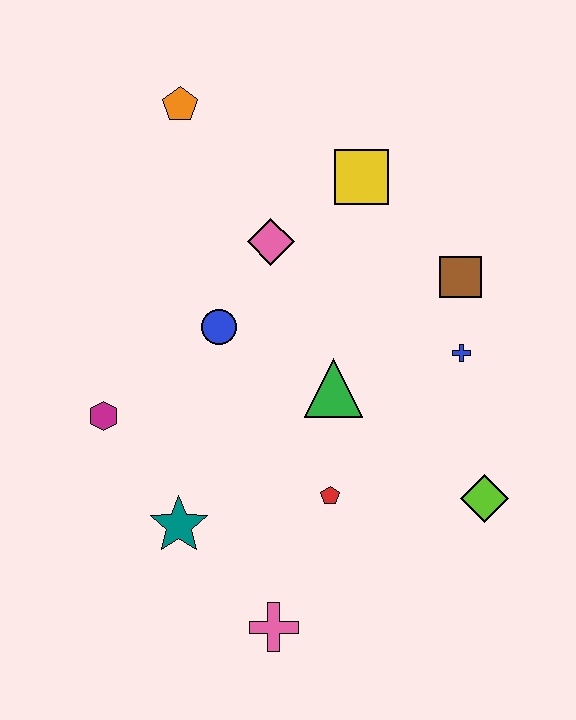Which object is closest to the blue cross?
The brown square is closest to the blue cross.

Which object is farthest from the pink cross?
The orange pentagon is farthest from the pink cross.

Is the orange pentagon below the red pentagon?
No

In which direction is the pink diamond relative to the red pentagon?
The pink diamond is above the red pentagon.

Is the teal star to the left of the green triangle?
Yes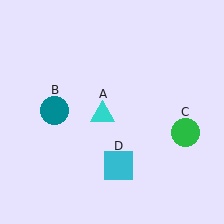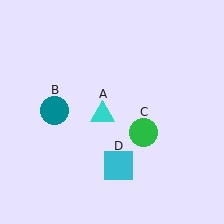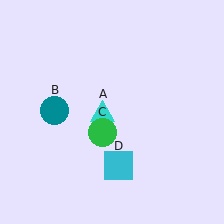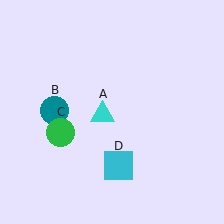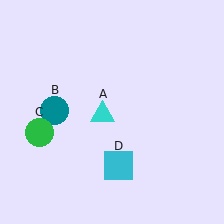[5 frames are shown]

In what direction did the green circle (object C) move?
The green circle (object C) moved left.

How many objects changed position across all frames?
1 object changed position: green circle (object C).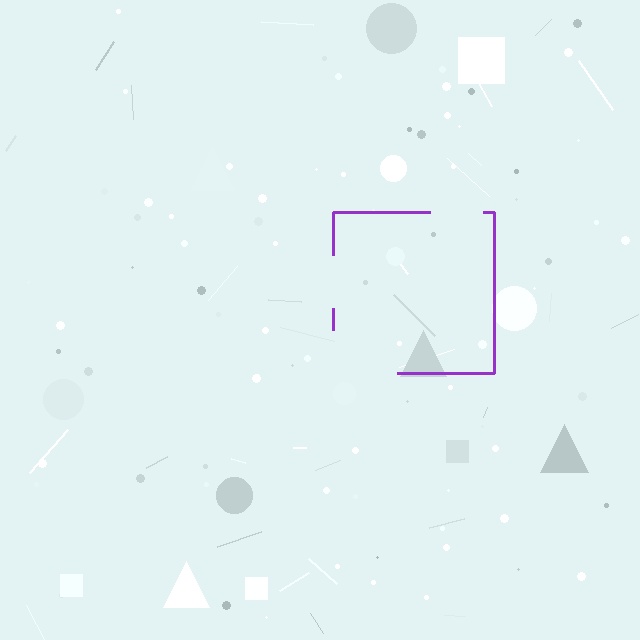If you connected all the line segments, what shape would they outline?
They would outline a square.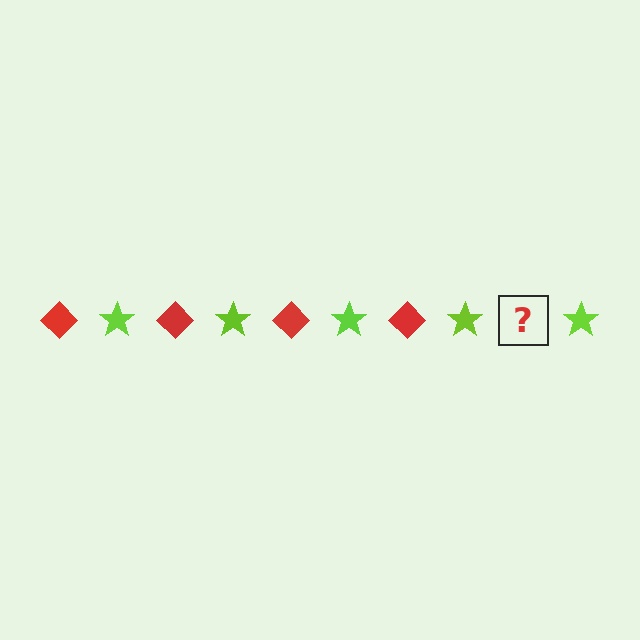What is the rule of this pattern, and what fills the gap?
The rule is that the pattern alternates between red diamond and lime star. The gap should be filled with a red diamond.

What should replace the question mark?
The question mark should be replaced with a red diamond.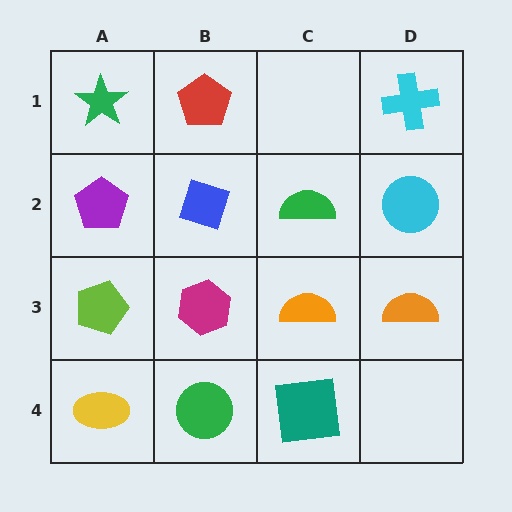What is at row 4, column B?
A green circle.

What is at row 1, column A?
A green star.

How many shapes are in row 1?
3 shapes.